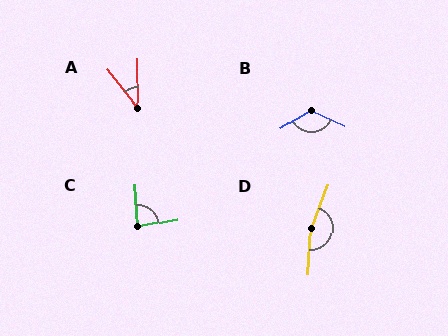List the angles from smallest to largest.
A (38°), C (83°), B (122°), D (162°).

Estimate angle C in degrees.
Approximately 83 degrees.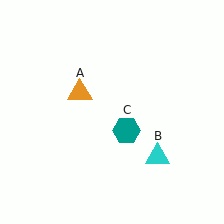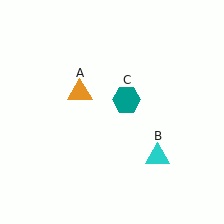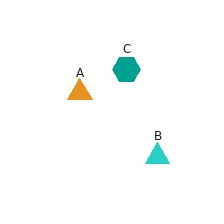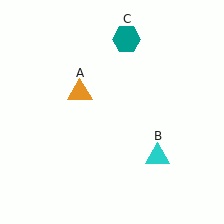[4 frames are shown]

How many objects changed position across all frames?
1 object changed position: teal hexagon (object C).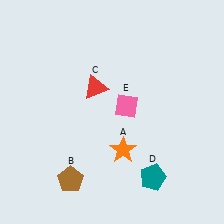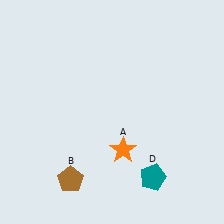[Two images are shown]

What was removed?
The red triangle (C), the pink diamond (E) were removed in Image 2.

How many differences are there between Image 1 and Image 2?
There are 2 differences between the two images.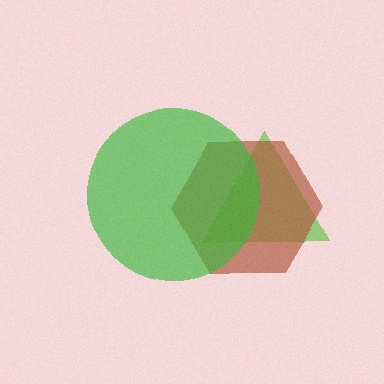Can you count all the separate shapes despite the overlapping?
Yes, there are 3 separate shapes.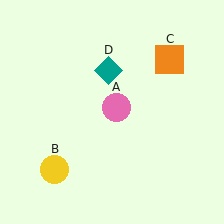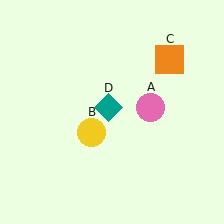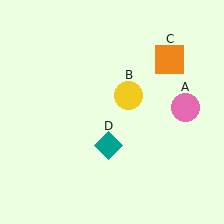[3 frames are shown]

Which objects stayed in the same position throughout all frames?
Orange square (object C) remained stationary.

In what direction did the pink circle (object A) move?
The pink circle (object A) moved right.